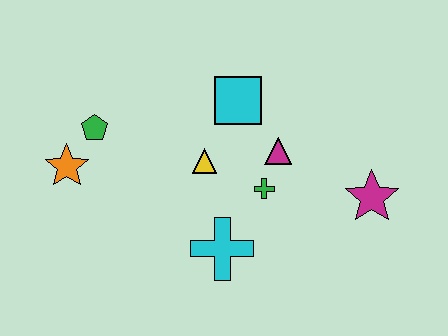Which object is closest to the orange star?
The green pentagon is closest to the orange star.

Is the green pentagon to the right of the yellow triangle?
No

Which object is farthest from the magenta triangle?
The orange star is farthest from the magenta triangle.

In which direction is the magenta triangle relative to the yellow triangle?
The magenta triangle is to the right of the yellow triangle.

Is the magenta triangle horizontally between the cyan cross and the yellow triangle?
No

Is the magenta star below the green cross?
Yes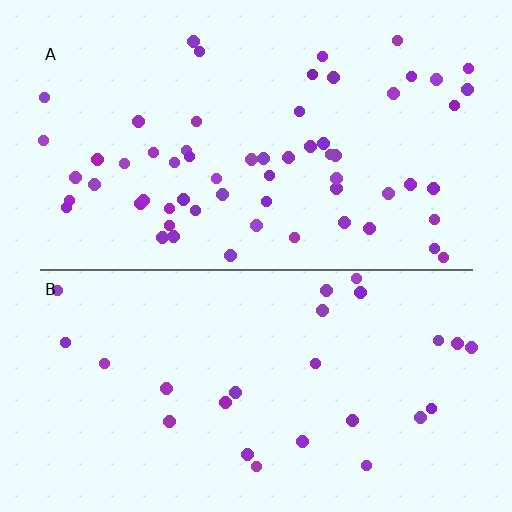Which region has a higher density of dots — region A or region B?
A (the top).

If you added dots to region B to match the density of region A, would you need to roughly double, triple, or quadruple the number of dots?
Approximately double.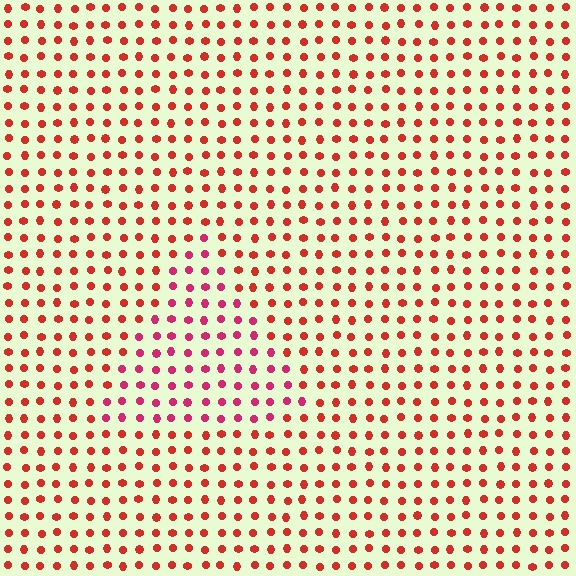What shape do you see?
I see a triangle.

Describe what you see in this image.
The image is filled with small red elements in a uniform arrangement. A triangle-shaped region is visible where the elements are tinted to a slightly different hue, forming a subtle color boundary.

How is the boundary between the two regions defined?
The boundary is defined purely by a slight shift in hue (about 29 degrees). Spacing, size, and orientation are identical on both sides.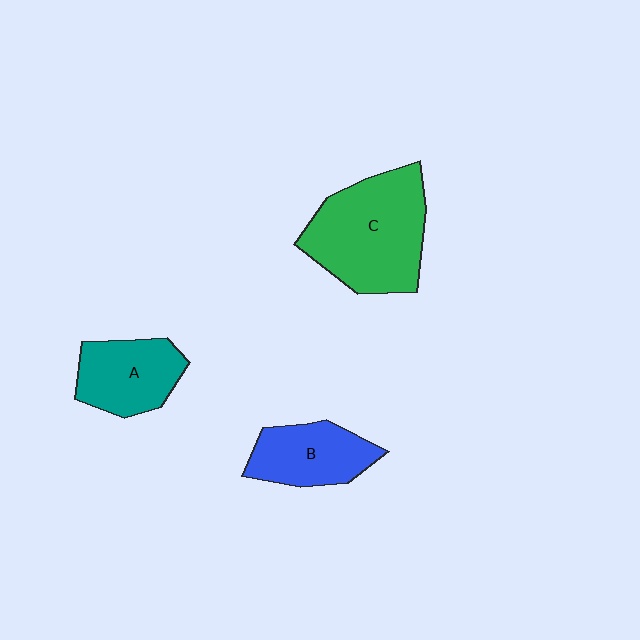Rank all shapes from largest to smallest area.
From largest to smallest: C (green), A (teal), B (blue).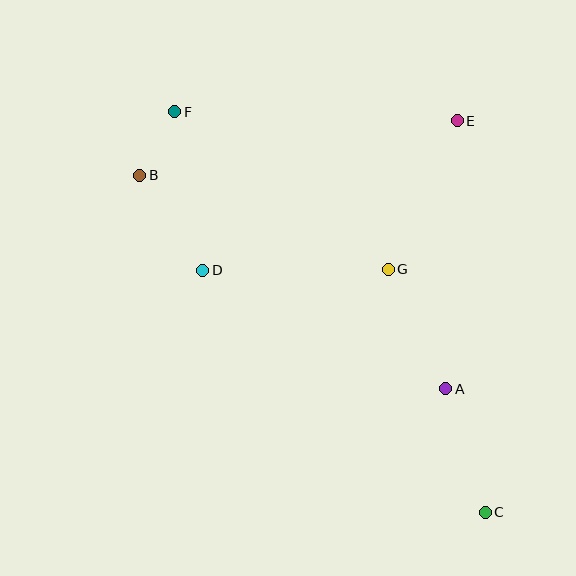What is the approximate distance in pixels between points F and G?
The distance between F and G is approximately 265 pixels.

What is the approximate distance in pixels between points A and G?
The distance between A and G is approximately 133 pixels.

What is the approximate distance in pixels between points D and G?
The distance between D and G is approximately 186 pixels.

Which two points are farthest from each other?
Points C and F are farthest from each other.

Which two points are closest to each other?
Points B and F are closest to each other.